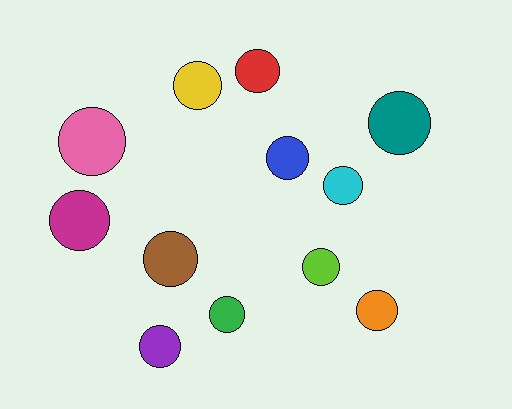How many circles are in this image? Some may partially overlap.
There are 12 circles.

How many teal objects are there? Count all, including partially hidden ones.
There is 1 teal object.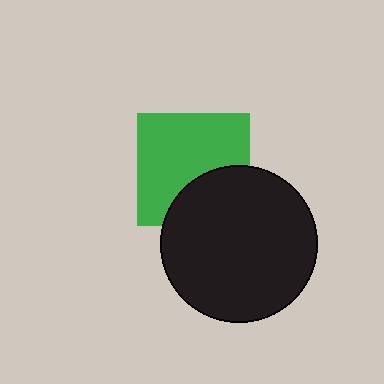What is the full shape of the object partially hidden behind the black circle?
The partially hidden object is a green square.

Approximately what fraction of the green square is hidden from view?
Roughly 32% of the green square is hidden behind the black circle.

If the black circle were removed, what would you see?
You would see the complete green square.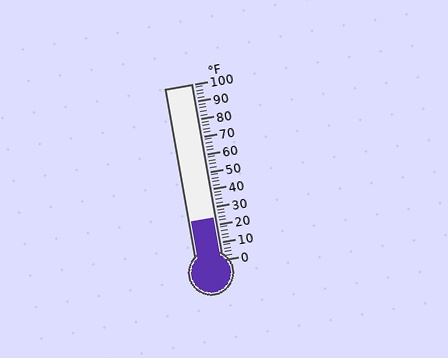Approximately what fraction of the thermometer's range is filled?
The thermometer is filled to approximately 25% of its range.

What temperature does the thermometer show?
The thermometer shows approximately 24°F.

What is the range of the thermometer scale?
The thermometer scale ranges from 0°F to 100°F.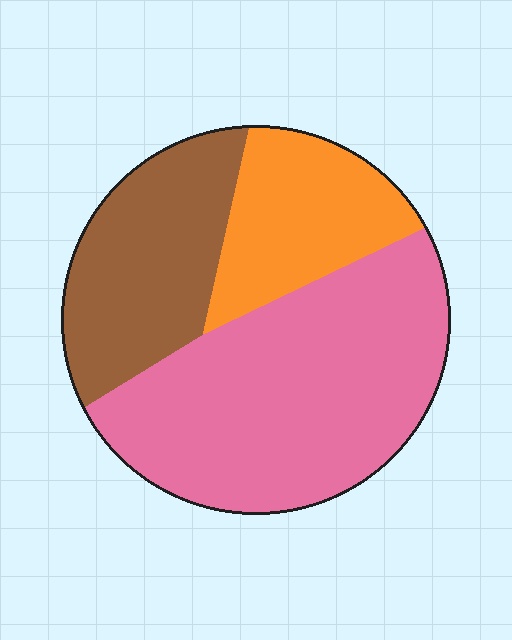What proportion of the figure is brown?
Brown takes up about one quarter (1/4) of the figure.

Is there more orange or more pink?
Pink.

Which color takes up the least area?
Orange, at roughly 20%.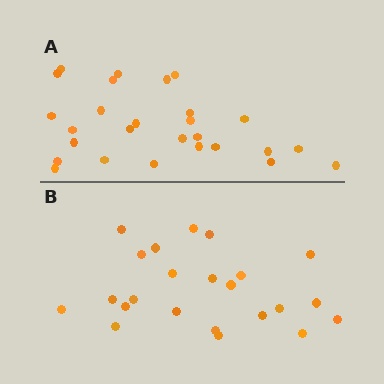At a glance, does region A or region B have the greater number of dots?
Region A (the top region) has more dots.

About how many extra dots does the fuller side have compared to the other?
Region A has about 4 more dots than region B.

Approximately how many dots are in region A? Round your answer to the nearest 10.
About 30 dots. (The exact count is 27, which rounds to 30.)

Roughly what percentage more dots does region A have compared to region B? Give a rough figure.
About 15% more.